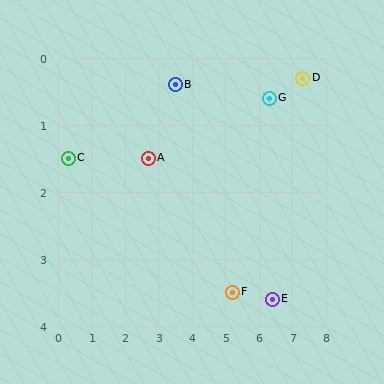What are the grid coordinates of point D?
Point D is at approximately (7.3, 0.3).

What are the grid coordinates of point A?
Point A is at approximately (2.7, 1.5).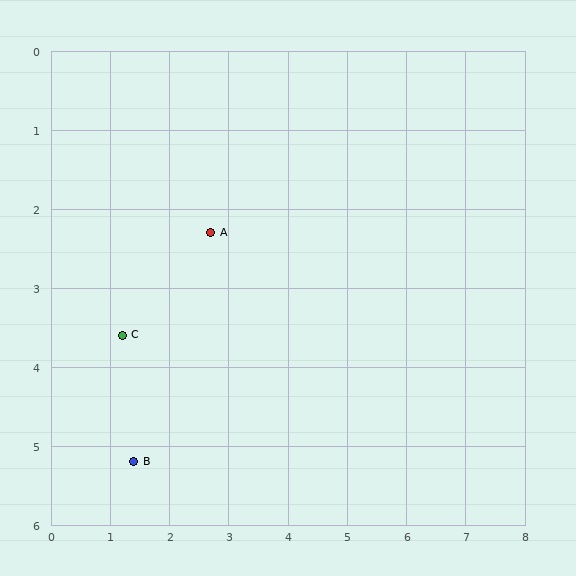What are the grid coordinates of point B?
Point B is at approximately (1.4, 5.2).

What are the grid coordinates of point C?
Point C is at approximately (1.2, 3.6).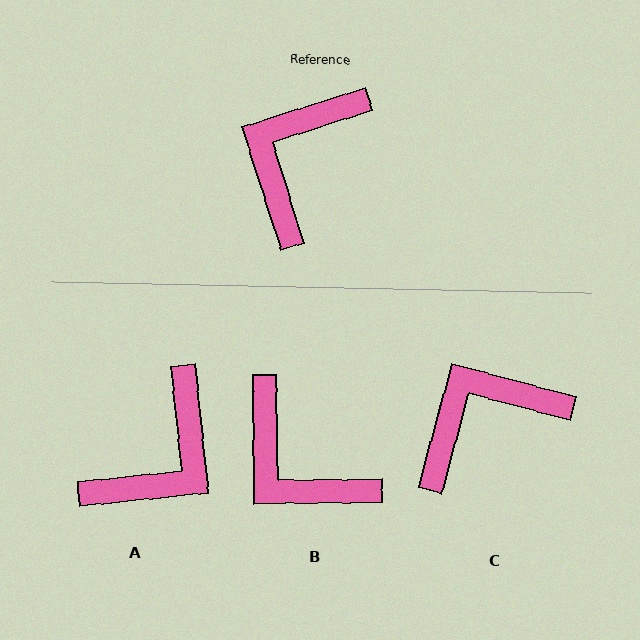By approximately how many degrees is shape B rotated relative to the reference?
Approximately 73 degrees counter-clockwise.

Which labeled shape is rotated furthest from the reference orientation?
A, about 168 degrees away.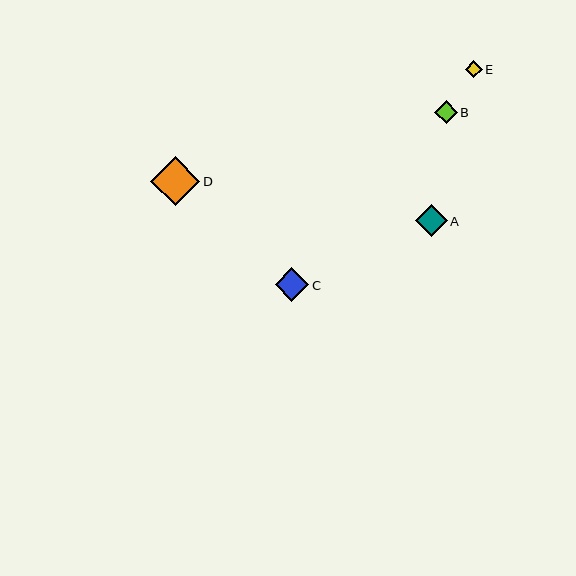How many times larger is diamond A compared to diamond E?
Diamond A is approximately 1.9 times the size of diamond E.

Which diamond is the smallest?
Diamond E is the smallest with a size of approximately 17 pixels.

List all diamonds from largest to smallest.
From largest to smallest: D, C, A, B, E.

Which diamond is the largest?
Diamond D is the largest with a size of approximately 50 pixels.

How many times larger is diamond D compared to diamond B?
Diamond D is approximately 2.2 times the size of diamond B.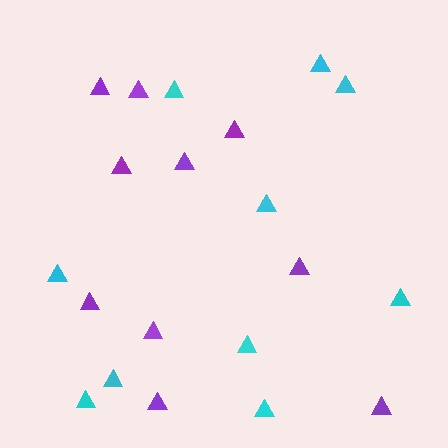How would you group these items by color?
There are 2 groups: one group of purple triangles (10) and one group of cyan triangles (10).